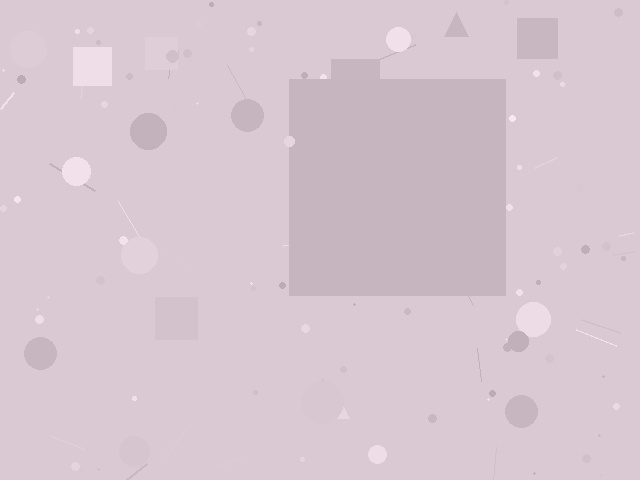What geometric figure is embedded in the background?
A square is embedded in the background.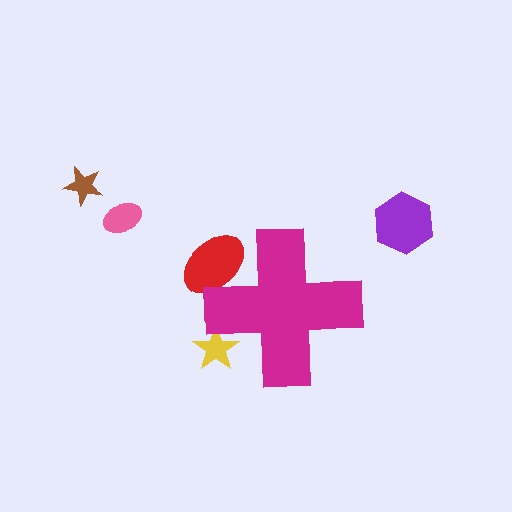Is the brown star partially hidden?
No, the brown star is fully visible.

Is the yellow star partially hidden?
Yes, the yellow star is partially hidden behind the magenta cross.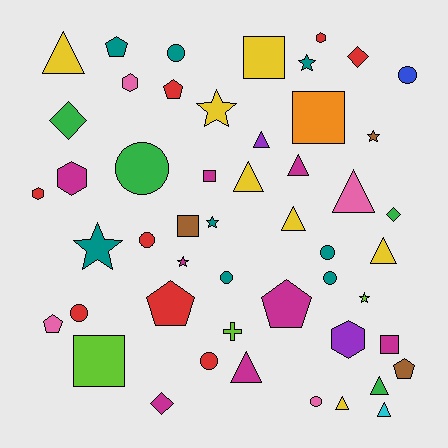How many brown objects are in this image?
There are 3 brown objects.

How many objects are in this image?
There are 50 objects.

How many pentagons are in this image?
There are 6 pentagons.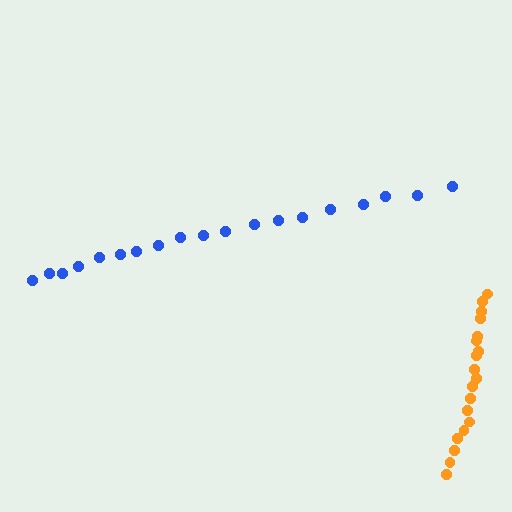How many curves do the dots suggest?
There are 2 distinct paths.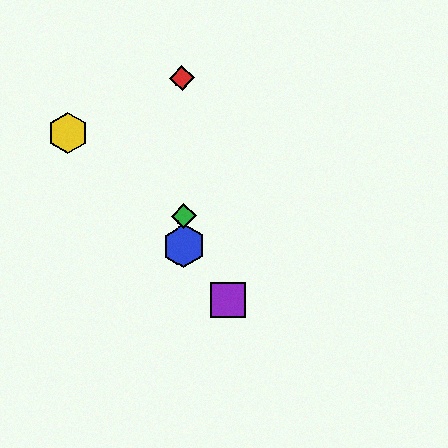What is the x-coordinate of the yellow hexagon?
The yellow hexagon is at x≈68.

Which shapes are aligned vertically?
The red diamond, the blue hexagon, the green diamond are aligned vertically.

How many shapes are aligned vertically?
3 shapes (the red diamond, the blue hexagon, the green diamond) are aligned vertically.